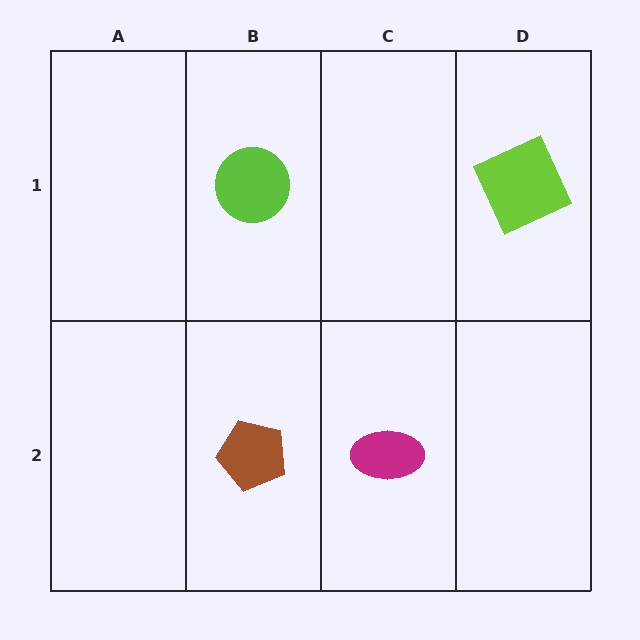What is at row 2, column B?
A brown pentagon.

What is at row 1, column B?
A lime circle.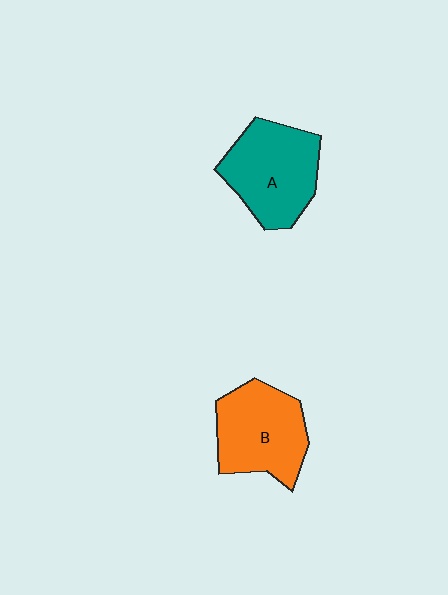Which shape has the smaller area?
Shape B (orange).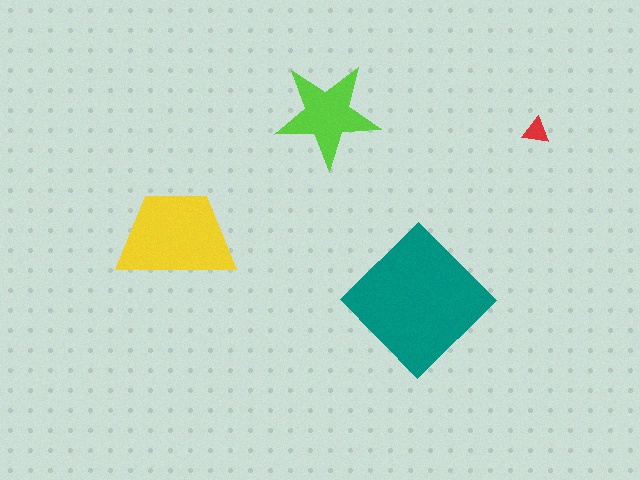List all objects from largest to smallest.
The teal diamond, the yellow trapezoid, the lime star, the red triangle.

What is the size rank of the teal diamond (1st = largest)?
1st.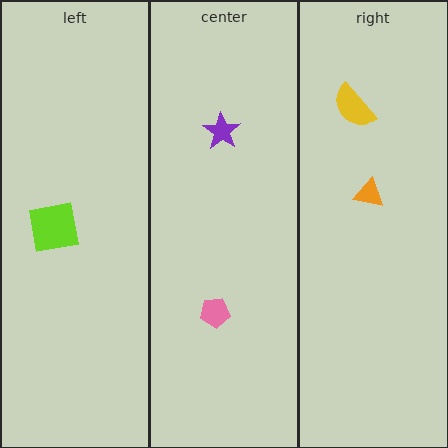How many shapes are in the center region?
2.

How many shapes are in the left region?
1.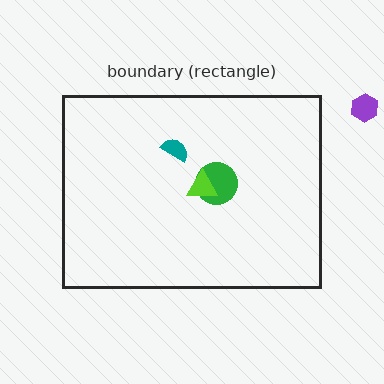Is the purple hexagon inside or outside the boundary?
Outside.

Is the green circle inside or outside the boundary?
Inside.